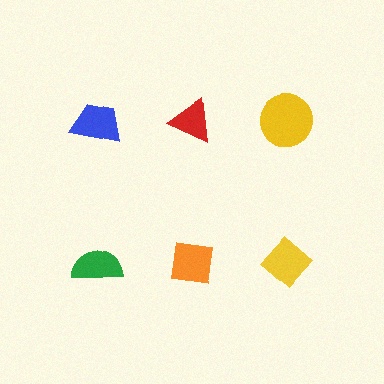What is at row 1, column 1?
A blue trapezoid.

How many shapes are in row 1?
3 shapes.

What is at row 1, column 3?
A yellow circle.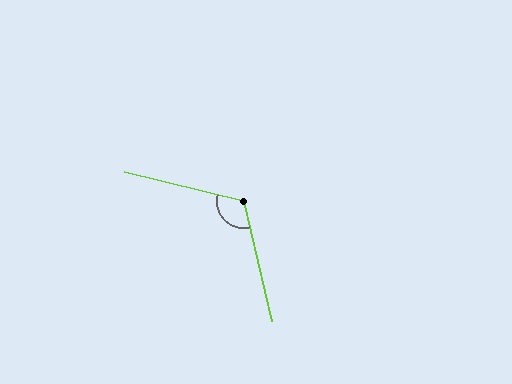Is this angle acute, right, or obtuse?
It is obtuse.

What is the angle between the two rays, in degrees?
Approximately 117 degrees.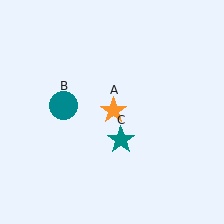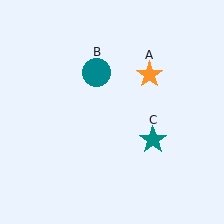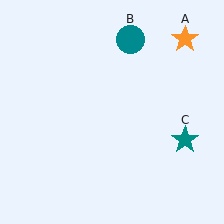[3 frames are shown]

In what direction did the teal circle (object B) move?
The teal circle (object B) moved up and to the right.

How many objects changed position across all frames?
3 objects changed position: orange star (object A), teal circle (object B), teal star (object C).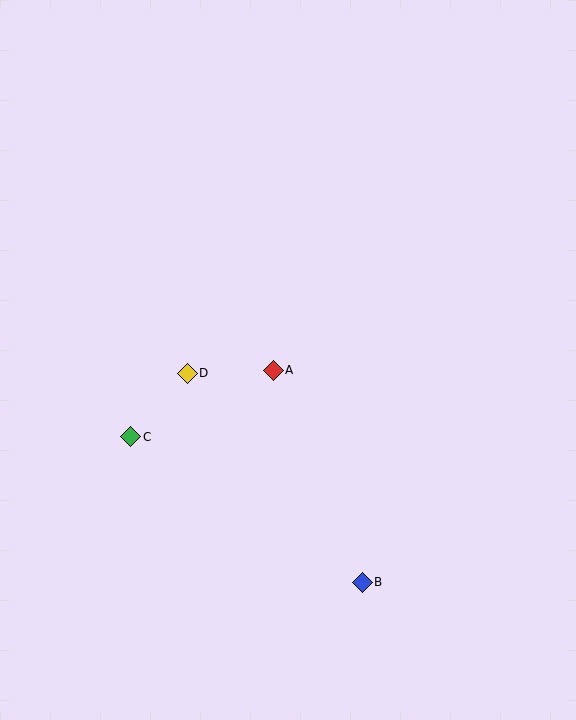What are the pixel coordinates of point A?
Point A is at (273, 370).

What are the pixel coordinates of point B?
Point B is at (362, 582).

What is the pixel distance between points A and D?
The distance between A and D is 86 pixels.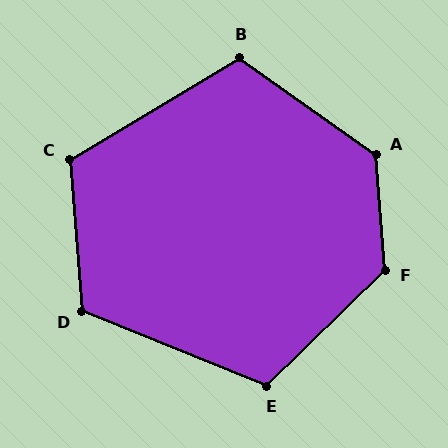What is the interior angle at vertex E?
Approximately 114 degrees (obtuse).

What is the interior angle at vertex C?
Approximately 117 degrees (obtuse).